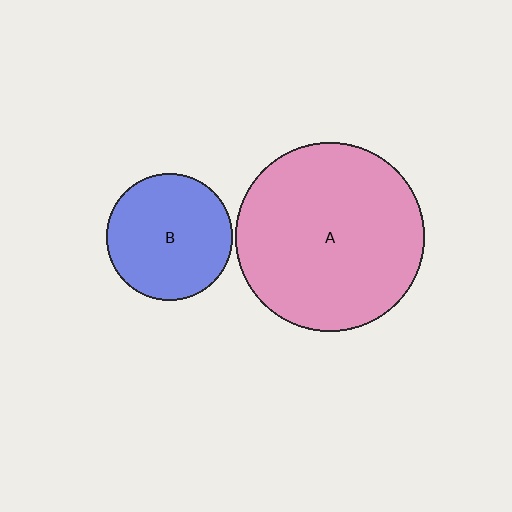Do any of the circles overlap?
No, none of the circles overlap.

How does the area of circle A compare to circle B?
Approximately 2.2 times.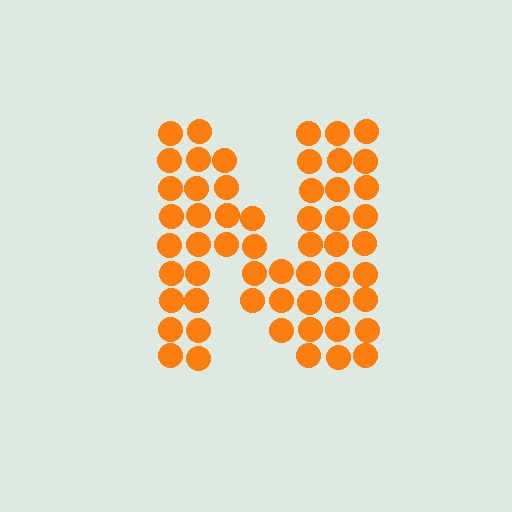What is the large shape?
The large shape is the letter N.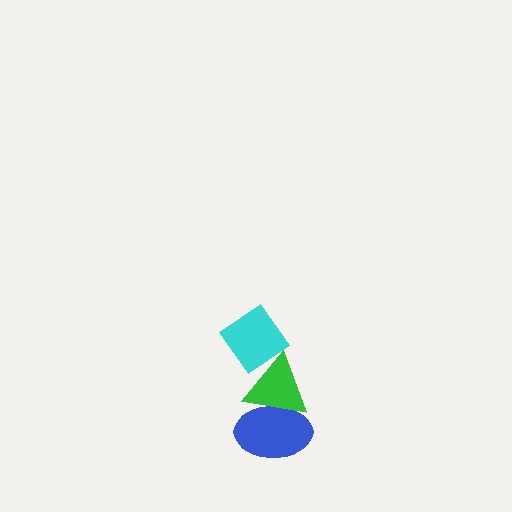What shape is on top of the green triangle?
The cyan diamond is on top of the green triangle.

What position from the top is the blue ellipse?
The blue ellipse is 3rd from the top.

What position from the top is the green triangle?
The green triangle is 2nd from the top.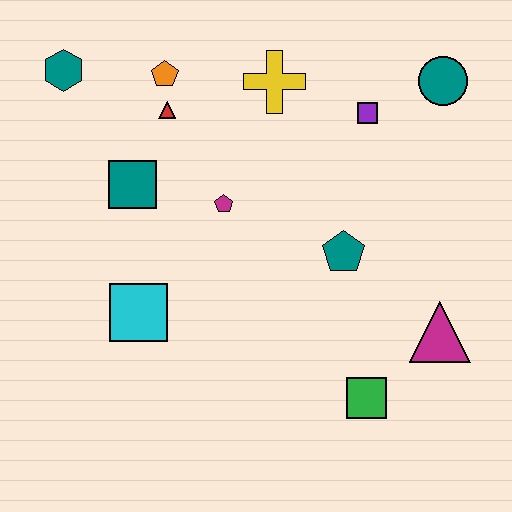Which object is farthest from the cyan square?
The teal circle is farthest from the cyan square.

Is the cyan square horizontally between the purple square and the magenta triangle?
No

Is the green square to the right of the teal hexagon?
Yes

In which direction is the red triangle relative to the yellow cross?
The red triangle is to the left of the yellow cross.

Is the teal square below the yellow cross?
Yes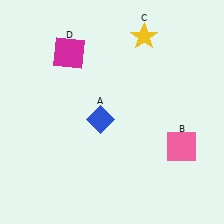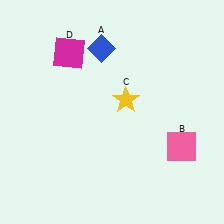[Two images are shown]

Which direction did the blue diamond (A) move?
The blue diamond (A) moved up.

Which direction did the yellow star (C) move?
The yellow star (C) moved down.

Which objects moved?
The objects that moved are: the blue diamond (A), the yellow star (C).